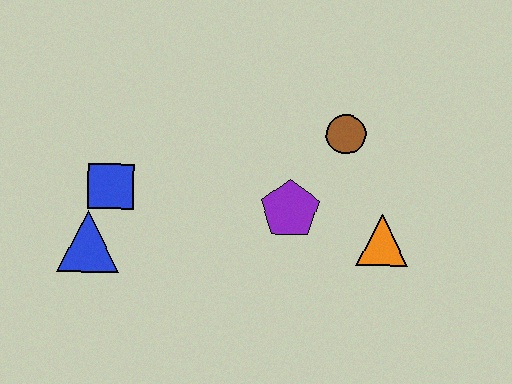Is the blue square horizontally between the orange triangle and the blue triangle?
Yes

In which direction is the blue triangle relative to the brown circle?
The blue triangle is to the left of the brown circle.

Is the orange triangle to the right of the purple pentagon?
Yes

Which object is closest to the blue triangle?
The blue square is closest to the blue triangle.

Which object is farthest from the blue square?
The orange triangle is farthest from the blue square.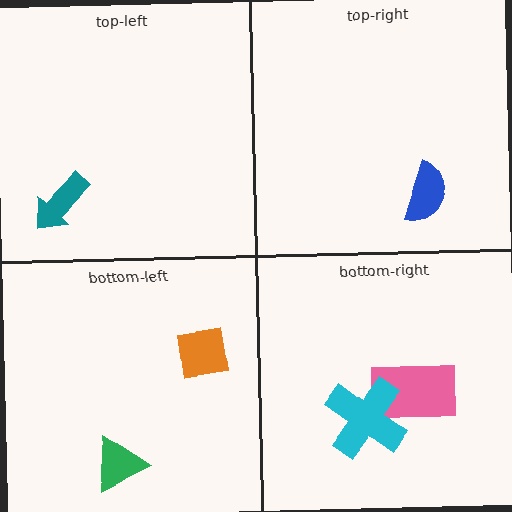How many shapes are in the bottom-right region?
2.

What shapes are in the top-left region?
The teal arrow.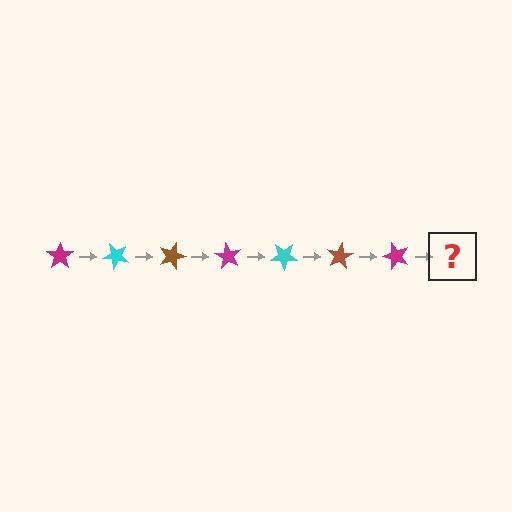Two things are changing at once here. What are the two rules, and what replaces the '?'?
The two rules are that it rotates 45 degrees each step and the color cycles through magenta, cyan, and brown. The '?' should be a cyan star, rotated 315 degrees from the start.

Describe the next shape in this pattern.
It should be a cyan star, rotated 315 degrees from the start.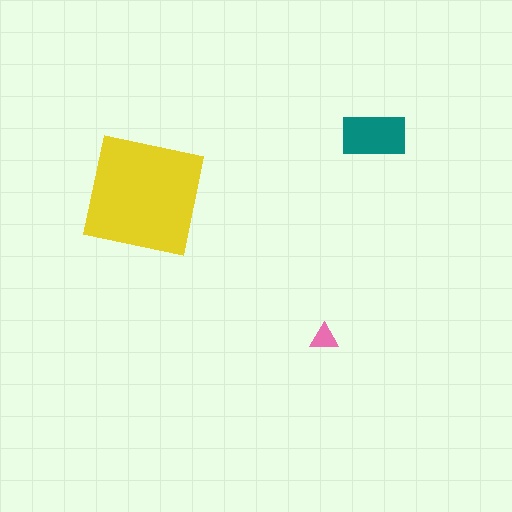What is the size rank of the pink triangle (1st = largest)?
3rd.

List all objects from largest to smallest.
The yellow square, the teal rectangle, the pink triangle.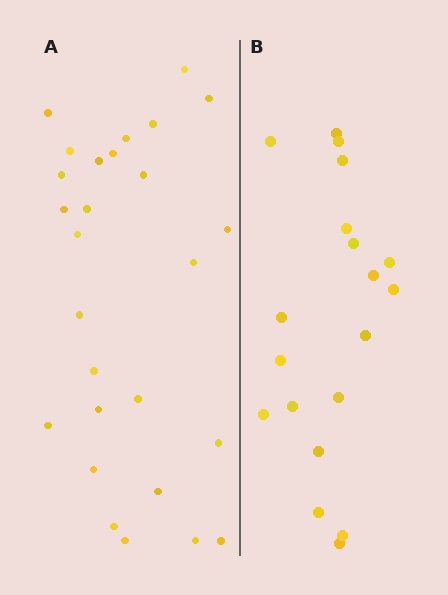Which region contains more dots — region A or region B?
Region A (the left region) has more dots.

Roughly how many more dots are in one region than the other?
Region A has roughly 8 or so more dots than region B.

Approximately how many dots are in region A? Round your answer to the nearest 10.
About 30 dots. (The exact count is 27, which rounds to 30.)